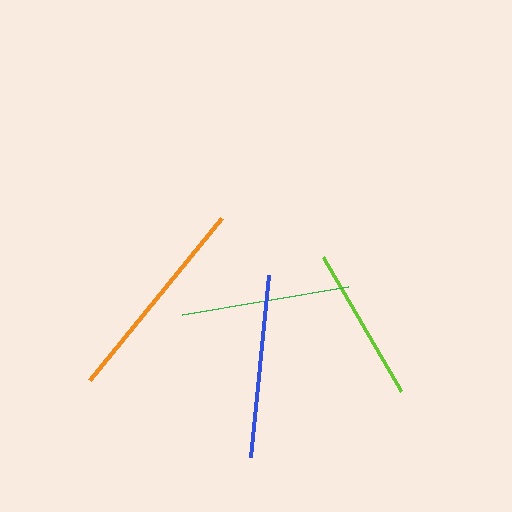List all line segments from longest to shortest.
From longest to shortest: orange, blue, green, lime.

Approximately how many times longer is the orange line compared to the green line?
The orange line is approximately 1.2 times the length of the green line.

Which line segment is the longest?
The orange line is the longest at approximately 209 pixels.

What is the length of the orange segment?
The orange segment is approximately 209 pixels long.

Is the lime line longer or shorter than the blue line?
The blue line is longer than the lime line.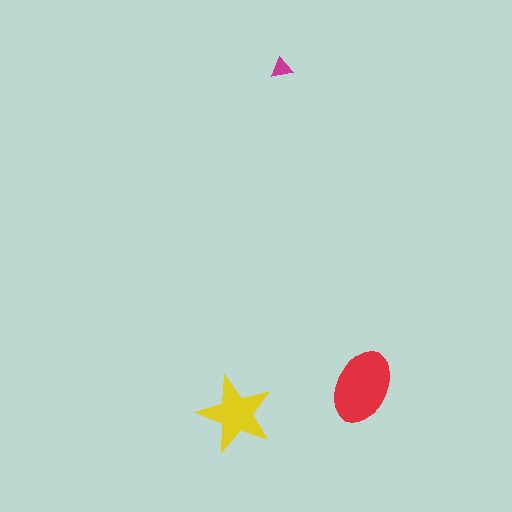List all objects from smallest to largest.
The magenta triangle, the yellow star, the red ellipse.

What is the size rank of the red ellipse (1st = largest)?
1st.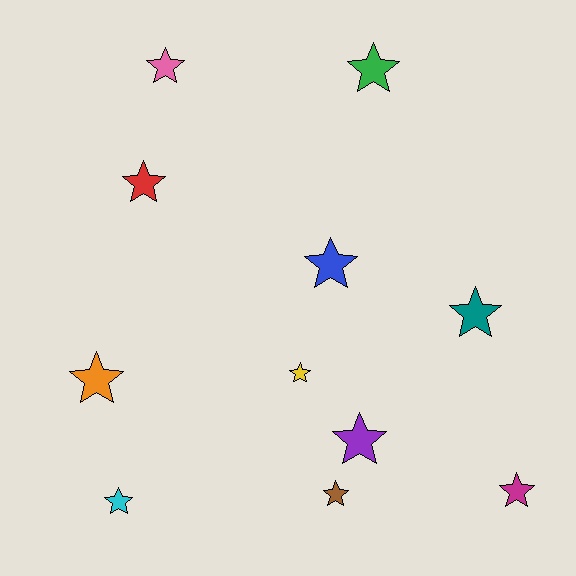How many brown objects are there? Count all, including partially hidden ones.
There is 1 brown object.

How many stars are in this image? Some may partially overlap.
There are 11 stars.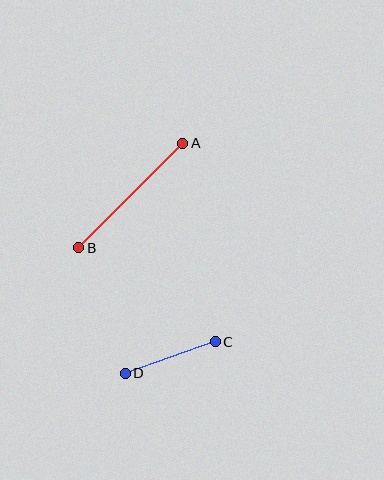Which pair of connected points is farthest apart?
Points A and B are farthest apart.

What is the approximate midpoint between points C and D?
The midpoint is at approximately (170, 357) pixels.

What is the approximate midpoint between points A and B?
The midpoint is at approximately (131, 196) pixels.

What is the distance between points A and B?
The distance is approximately 147 pixels.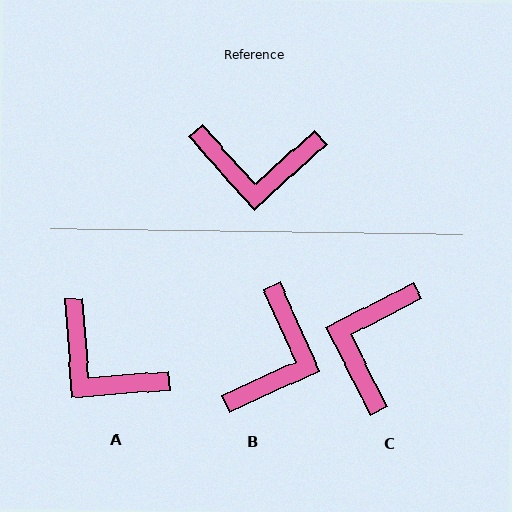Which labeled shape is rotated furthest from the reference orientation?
C, about 105 degrees away.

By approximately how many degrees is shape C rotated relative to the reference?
Approximately 105 degrees clockwise.